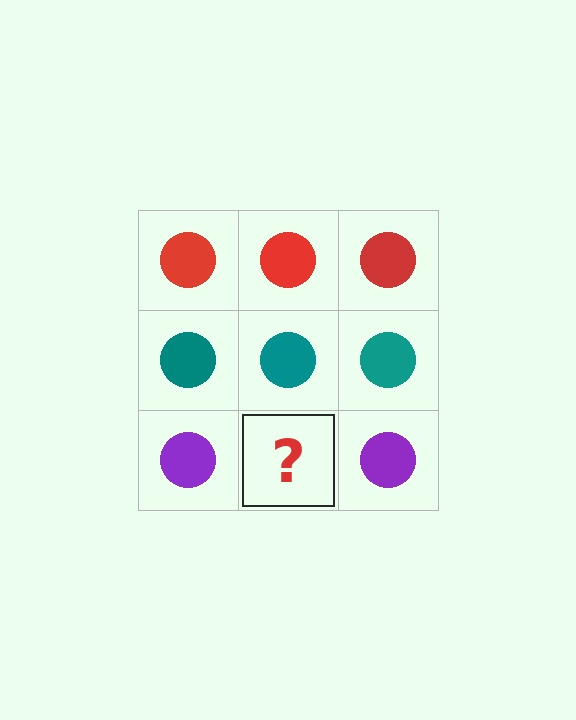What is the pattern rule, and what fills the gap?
The rule is that each row has a consistent color. The gap should be filled with a purple circle.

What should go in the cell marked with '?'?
The missing cell should contain a purple circle.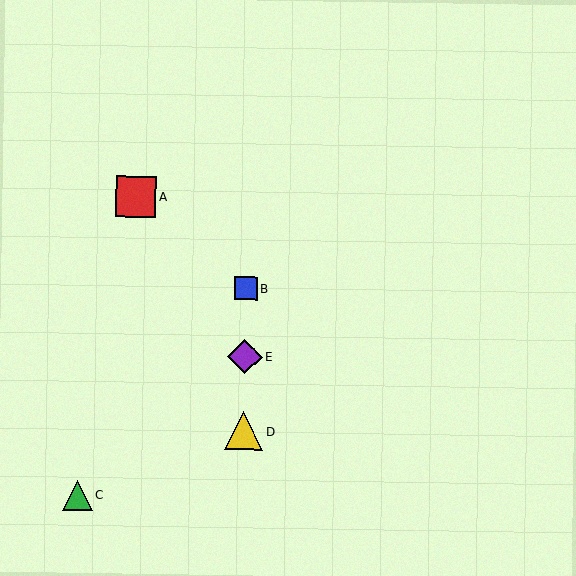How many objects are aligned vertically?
3 objects (B, D, E) are aligned vertically.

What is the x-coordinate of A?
Object A is at x≈136.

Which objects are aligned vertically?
Objects B, D, E are aligned vertically.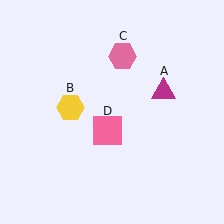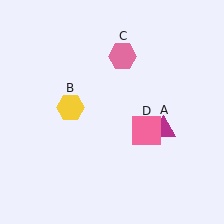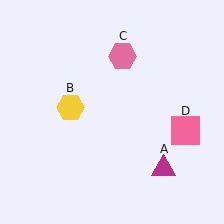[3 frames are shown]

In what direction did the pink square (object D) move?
The pink square (object D) moved right.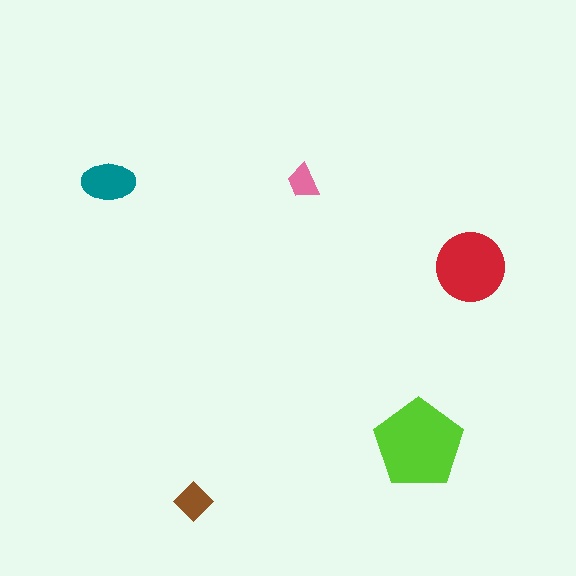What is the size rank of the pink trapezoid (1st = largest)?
5th.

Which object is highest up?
The teal ellipse is topmost.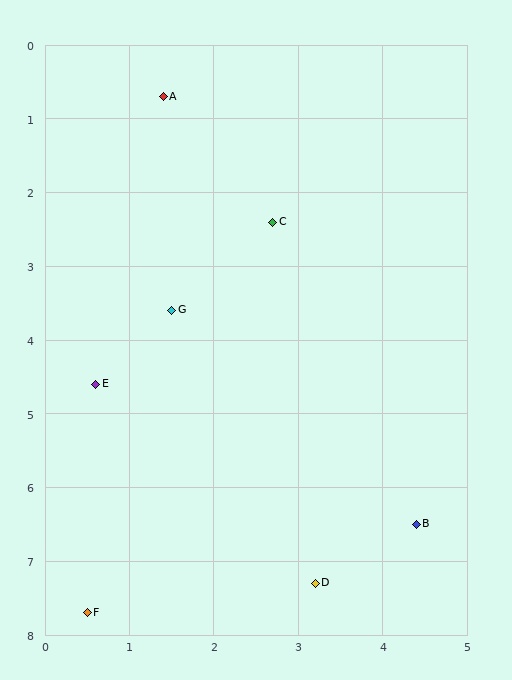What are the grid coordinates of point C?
Point C is at approximately (2.7, 2.4).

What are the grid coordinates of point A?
Point A is at approximately (1.4, 0.7).